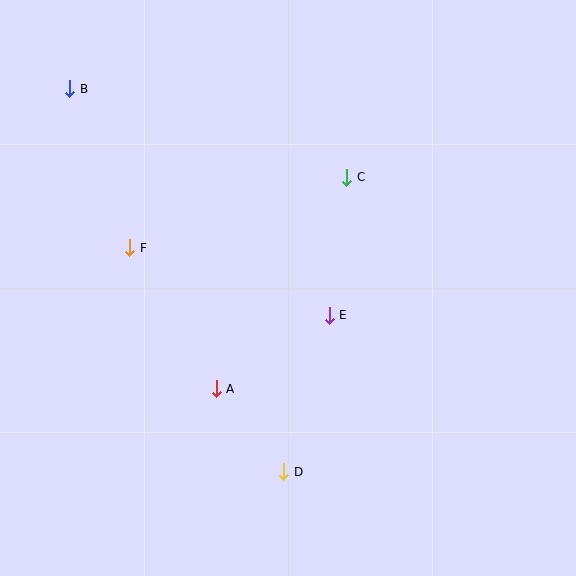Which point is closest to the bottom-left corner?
Point A is closest to the bottom-left corner.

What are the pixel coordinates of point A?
Point A is at (216, 389).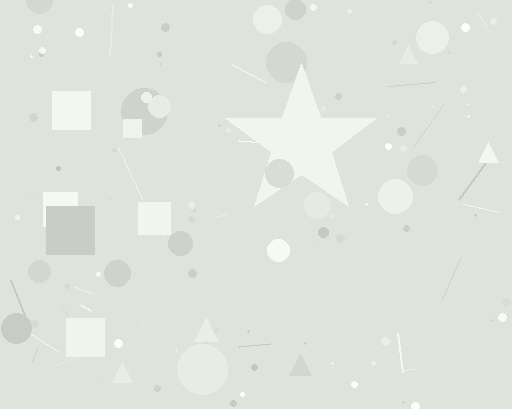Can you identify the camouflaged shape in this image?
The camouflaged shape is a star.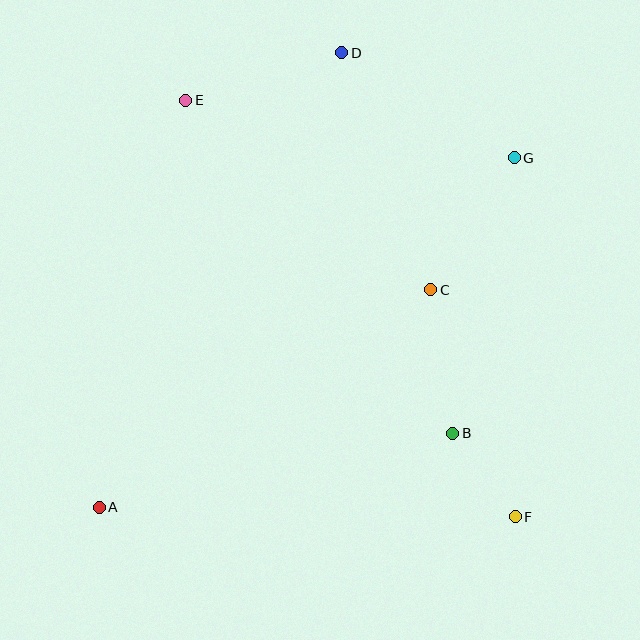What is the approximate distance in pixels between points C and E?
The distance between C and E is approximately 310 pixels.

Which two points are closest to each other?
Points B and F are closest to each other.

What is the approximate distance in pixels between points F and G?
The distance between F and G is approximately 359 pixels.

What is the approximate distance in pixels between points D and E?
The distance between D and E is approximately 163 pixels.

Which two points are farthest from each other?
Points A and G are farthest from each other.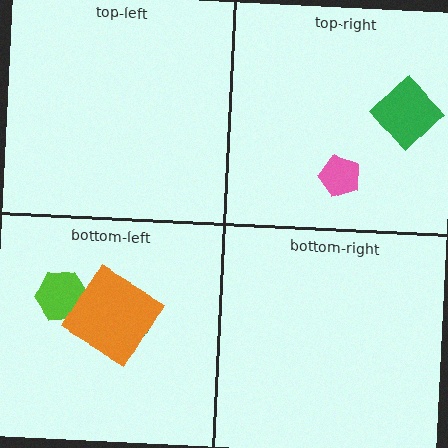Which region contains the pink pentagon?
The top-right region.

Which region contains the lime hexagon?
The bottom-left region.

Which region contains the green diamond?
The top-right region.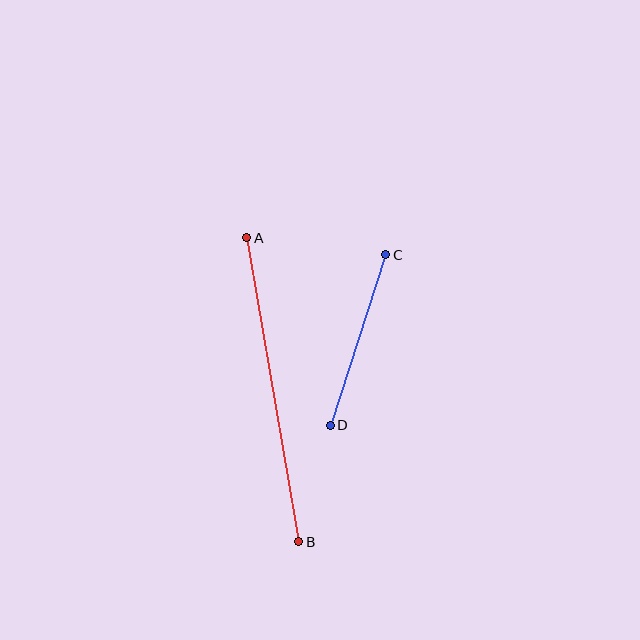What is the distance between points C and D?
The distance is approximately 179 pixels.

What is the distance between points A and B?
The distance is approximately 308 pixels.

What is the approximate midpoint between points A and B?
The midpoint is at approximately (273, 390) pixels.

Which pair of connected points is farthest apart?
Points A and B are farthest apart.